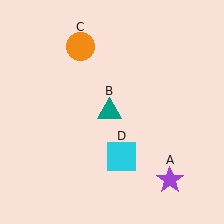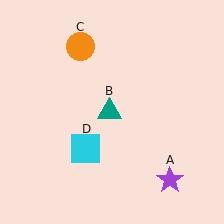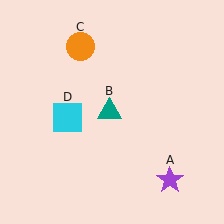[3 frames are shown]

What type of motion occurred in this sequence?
The cyan square (object D) rotated clockwise around the center of the scene.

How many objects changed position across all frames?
1 object changed position: cyan square (object D).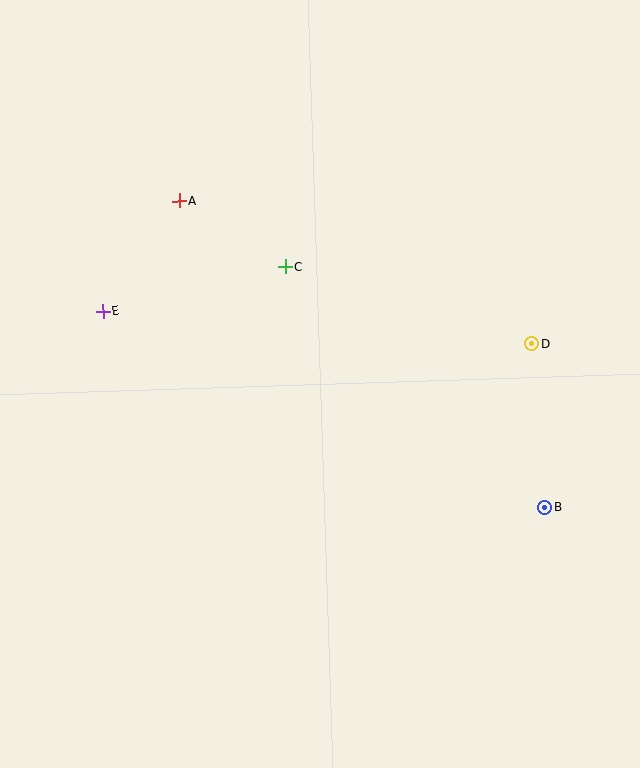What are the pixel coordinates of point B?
Point B is at (545, 508).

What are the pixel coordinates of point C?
Point C is at (286, 267).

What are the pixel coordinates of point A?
Point A is at (179, 201).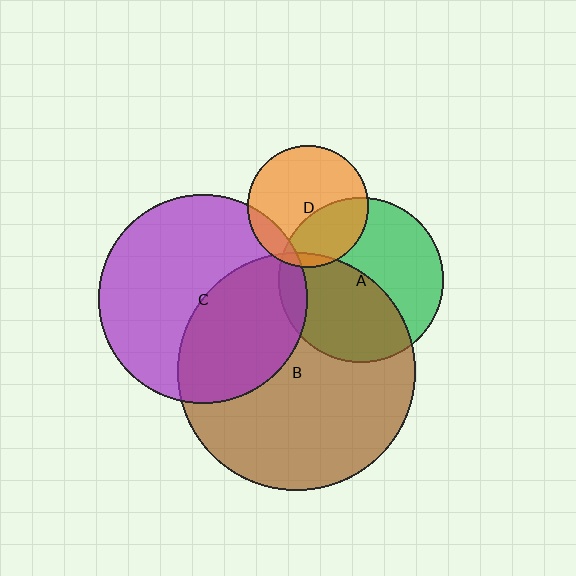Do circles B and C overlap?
Yes.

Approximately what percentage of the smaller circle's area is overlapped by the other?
Approximately 40%.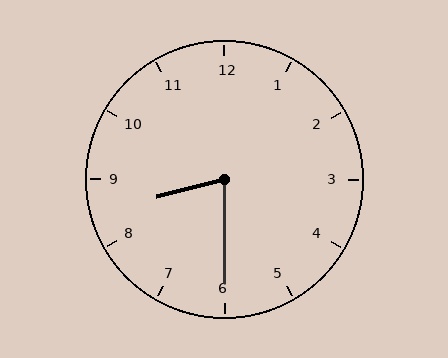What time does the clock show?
8:30.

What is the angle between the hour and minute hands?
Approximately 75 degrees.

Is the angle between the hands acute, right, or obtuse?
It is acute.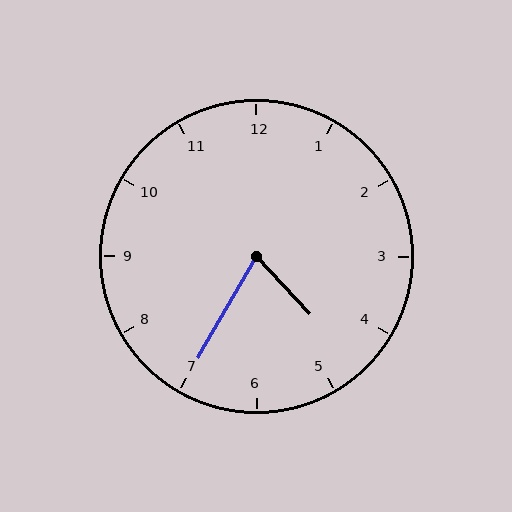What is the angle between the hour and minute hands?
Approximately 72 degrees.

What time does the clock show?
4:35.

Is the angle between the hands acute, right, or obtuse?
It is acute.